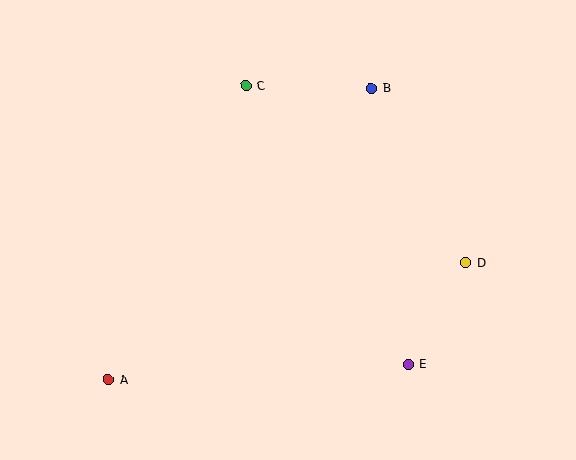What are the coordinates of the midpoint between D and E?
The midpoint between D and E is at (438, 314).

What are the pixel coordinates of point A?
Point A is at (108, 379).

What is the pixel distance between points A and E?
The distance between A and E is 301 pixels.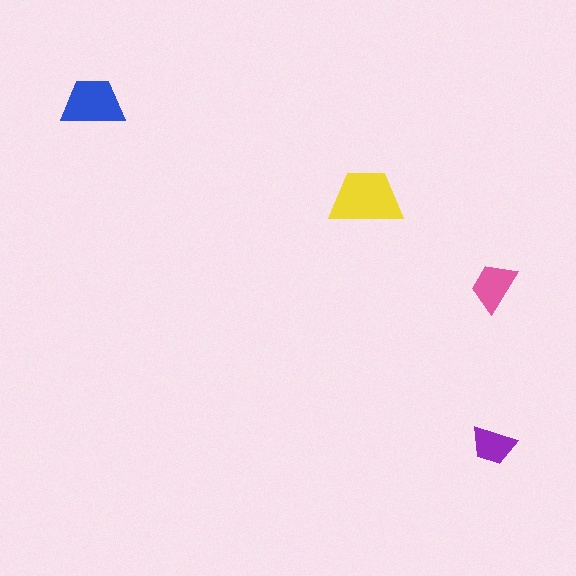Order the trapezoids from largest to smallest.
the yellow one, the blue one, the pink one, the purple one.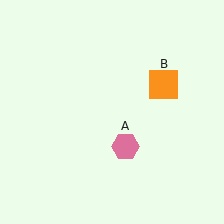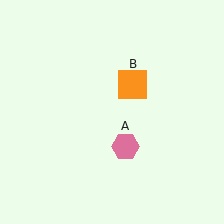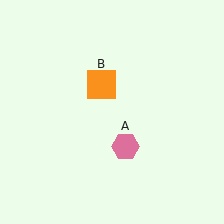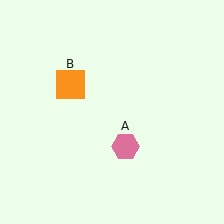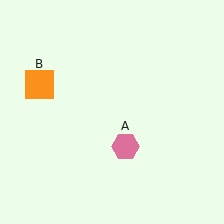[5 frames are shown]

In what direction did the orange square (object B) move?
The orange square (object B) moved left.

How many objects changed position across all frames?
1 object changed position: orange square (object B).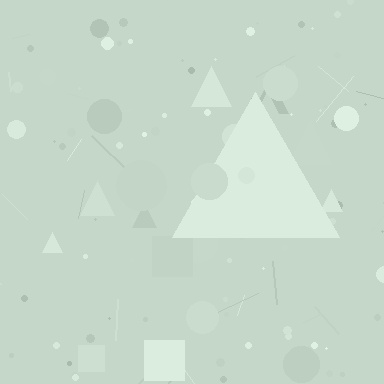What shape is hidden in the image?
A triangle is hidden in the image.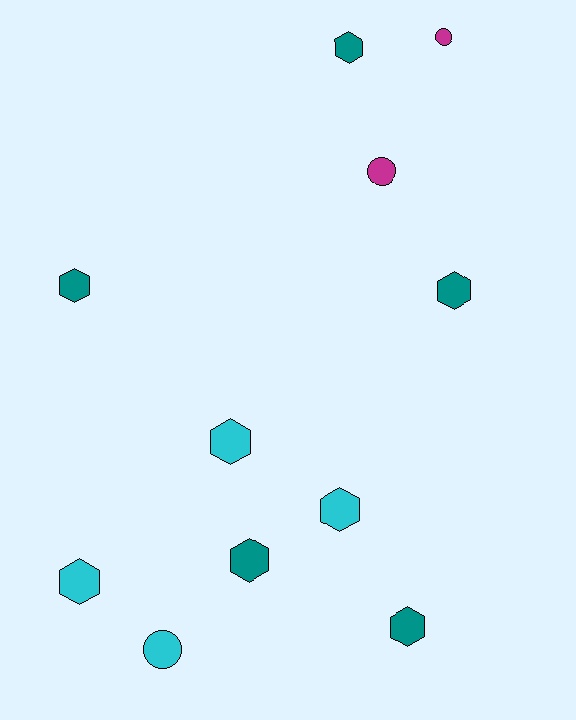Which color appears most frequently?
Teal, with 5 objects.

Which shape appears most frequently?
Hexagon, with 8 objects.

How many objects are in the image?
There are 11 objects.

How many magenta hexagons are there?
There are no magenta hexagons.